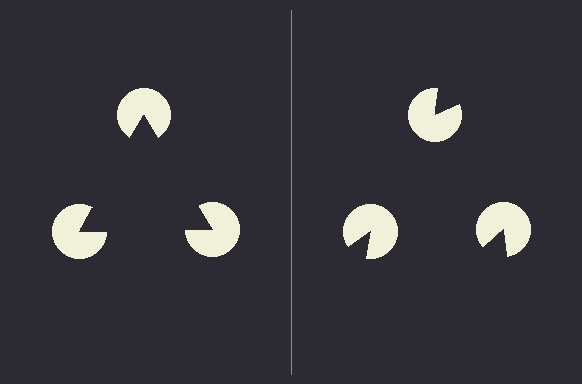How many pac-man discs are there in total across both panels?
6 — 3 on each side.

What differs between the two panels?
The pac-man discs are positioned identically on both sides; only the wedge orientations differ. On the left they align to a triangle; on the right they are misaligned.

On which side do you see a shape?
An illusory triangle appears on the left side. On the right side the wedge cuts are rotated, so no coherent shape forms.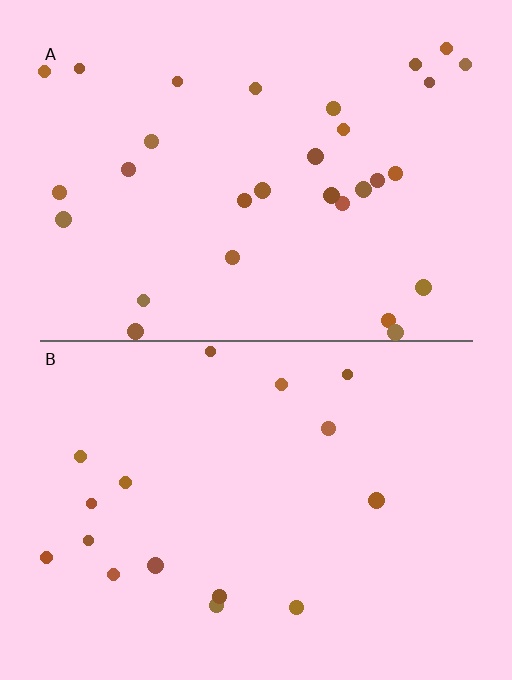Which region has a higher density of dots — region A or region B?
A (the top).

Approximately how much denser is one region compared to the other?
Approximately 1.9× — region A over region B.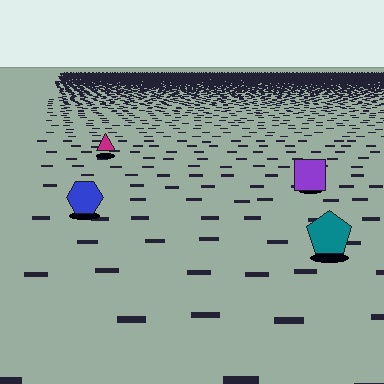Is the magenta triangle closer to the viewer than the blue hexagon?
No. The blue hexagon is closer — you can tell from the texture gradient: the ground texture is coarser near it.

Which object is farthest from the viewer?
The magenta triangle is farthest from the viewer. It appears smaller and the ground texture around it is denser.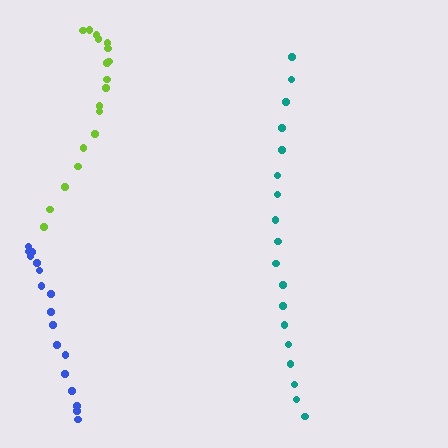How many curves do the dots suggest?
There are 3 distinct paths.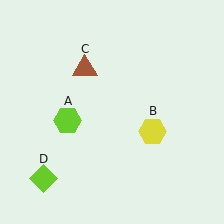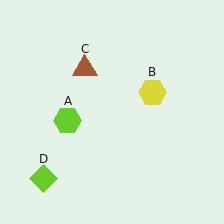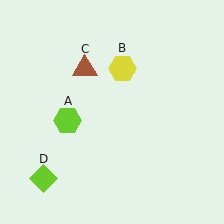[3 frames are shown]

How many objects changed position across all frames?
1 object changed position: yellow hexagon (object B).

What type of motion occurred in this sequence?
The yellow hexagon (object B) rotated counterclockwise around the center of the scene.